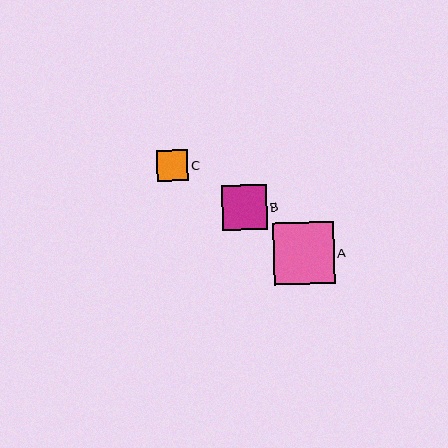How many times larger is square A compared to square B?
Square A is approximately 1.4 times the size of square B.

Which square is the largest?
Square A is the largest with a size of approximately 61 pixels.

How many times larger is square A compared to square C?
Square A is approximately 2.0 times the size of square C.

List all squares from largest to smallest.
From largest to smallest: A, B, C.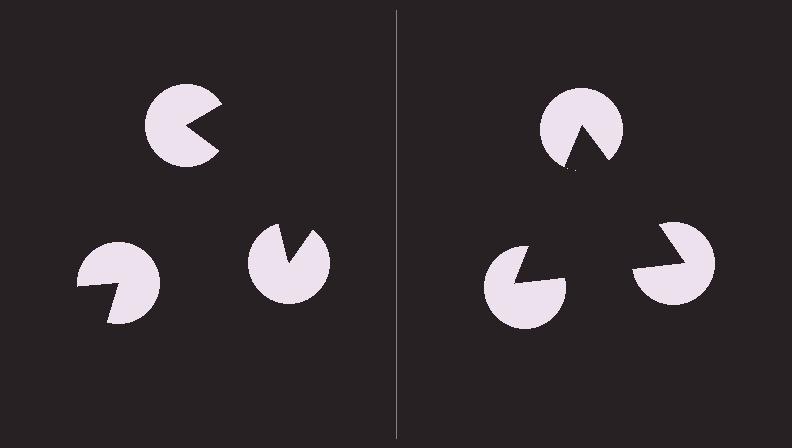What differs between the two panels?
The pac-man discs are positioned identically on both sides; only the wedge orientations differ. On the right they align to a triangle; on the left they are misaligned.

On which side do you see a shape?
An illusory triangle appears on the right side. On the left side the wedge cuts are rotated, so no coherent shape forms.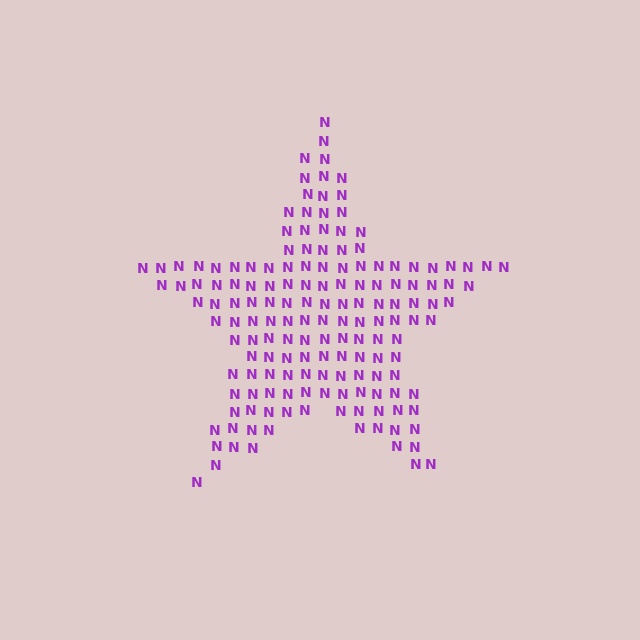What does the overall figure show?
The overall figure shows a star.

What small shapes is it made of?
It is made of small letter N's.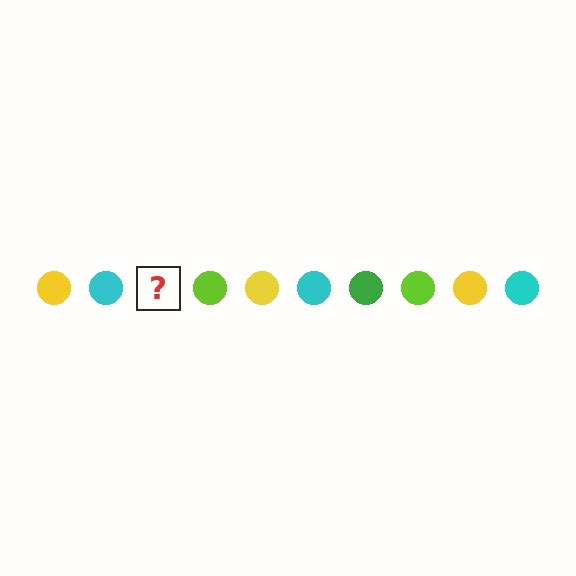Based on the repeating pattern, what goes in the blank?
The blank should be a green circle.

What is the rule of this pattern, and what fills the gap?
The rule is that the pattern cycles through yellow, cyan, green, lime circles. The gap should be filled with a green circle.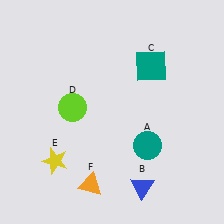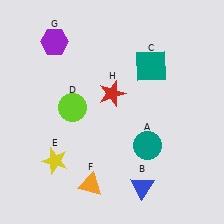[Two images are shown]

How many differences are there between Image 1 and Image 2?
There are 2 differences between the two images.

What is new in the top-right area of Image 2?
A red star (H) was added in the top-right area of Image 2.